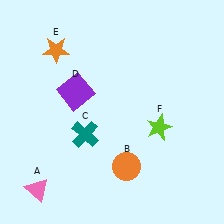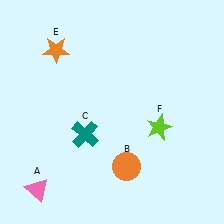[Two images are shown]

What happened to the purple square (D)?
The purple square (D) was removed in Image 2. It was in the top-left area of Image 1.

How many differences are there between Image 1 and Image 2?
There is 1 difference between the two images.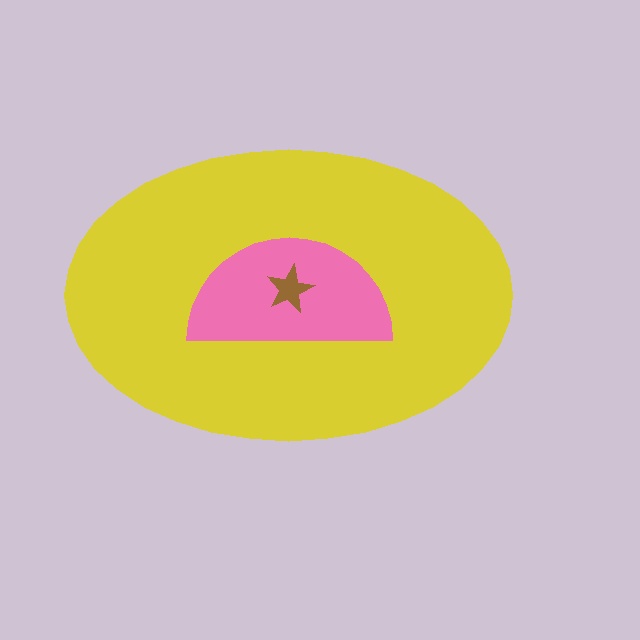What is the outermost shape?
The yellow ellipse.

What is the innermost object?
The brown star.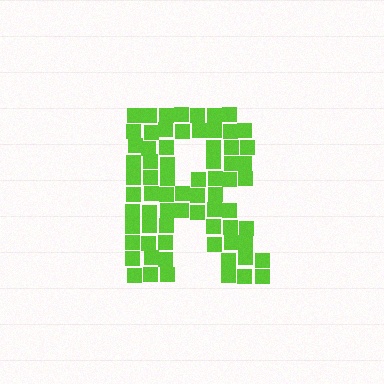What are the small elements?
The small elements are squares.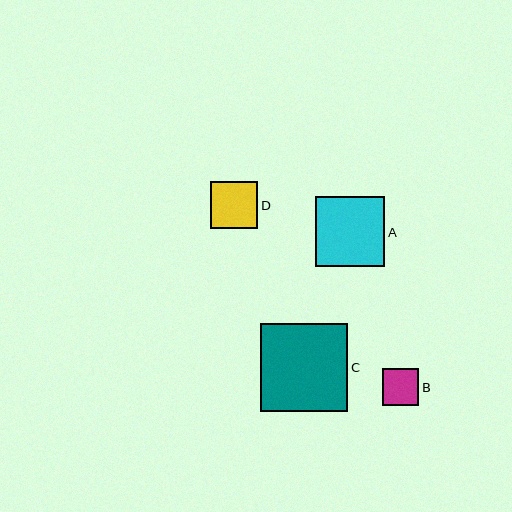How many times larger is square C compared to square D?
Square C is approximately 1.9 times the size of square D.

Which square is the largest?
Square C is the largest with a size of approximately 88 pixels.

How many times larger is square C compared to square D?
Square C is approximately 1.9 times the size of square D.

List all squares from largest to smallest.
From largest to smallest: C, A, D, B.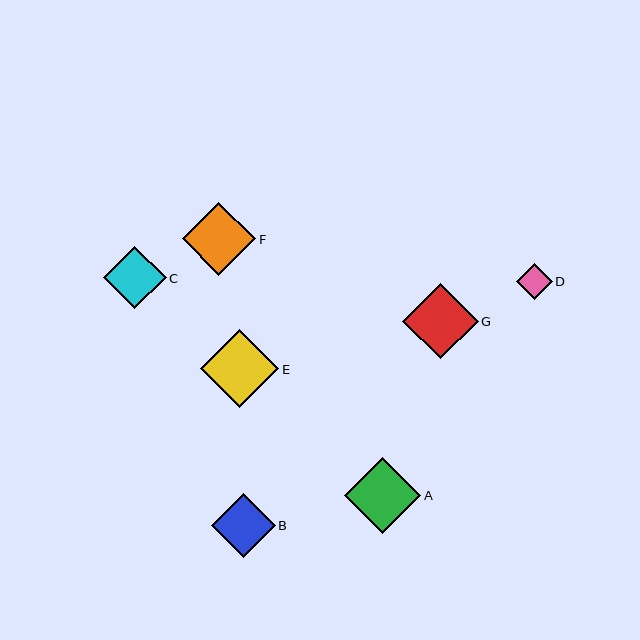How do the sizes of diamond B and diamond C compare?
Diamond B and diamond C are approximately the same size.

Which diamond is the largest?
Diamond E is the largest with a size of approximately 78 pixels.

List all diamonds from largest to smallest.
From largest to smallest: E, A, G, F, B, C, D.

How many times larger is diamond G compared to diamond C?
Diamond G is approximately 1.2 times the size of diamond C.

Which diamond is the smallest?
Diamond D is the smallest with a size of approximately 36 pixels.